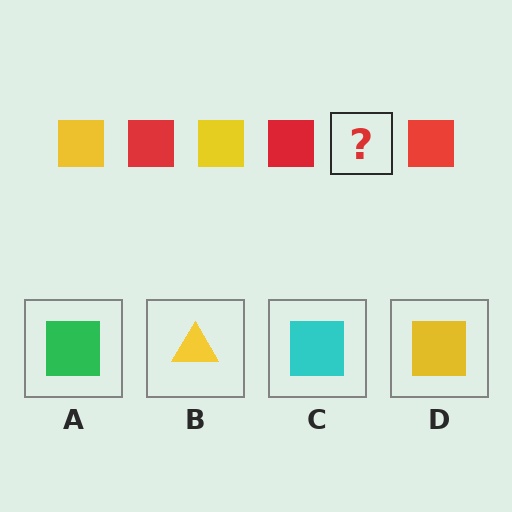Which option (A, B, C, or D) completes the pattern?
D.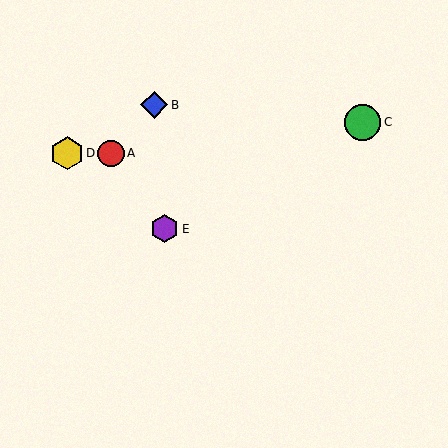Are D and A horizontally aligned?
Yes, both are at y≈153.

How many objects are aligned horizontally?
2 objects (A, D) are aligned horizontally.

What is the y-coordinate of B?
Object B is at y≈105.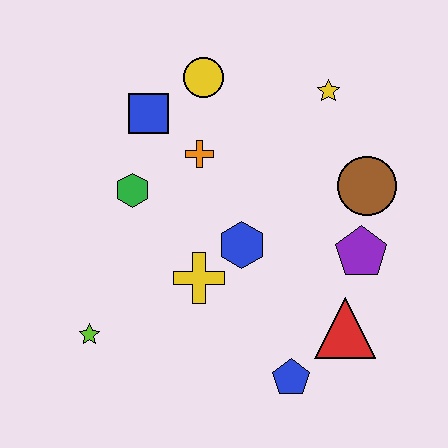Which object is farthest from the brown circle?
The lime star is farthest from the brown circle.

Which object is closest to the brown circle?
The purple pentagon is closest to the brown circle.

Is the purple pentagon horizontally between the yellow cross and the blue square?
No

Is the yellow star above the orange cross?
Yes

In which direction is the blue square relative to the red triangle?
The blue square is above the red triangle.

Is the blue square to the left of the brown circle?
Yes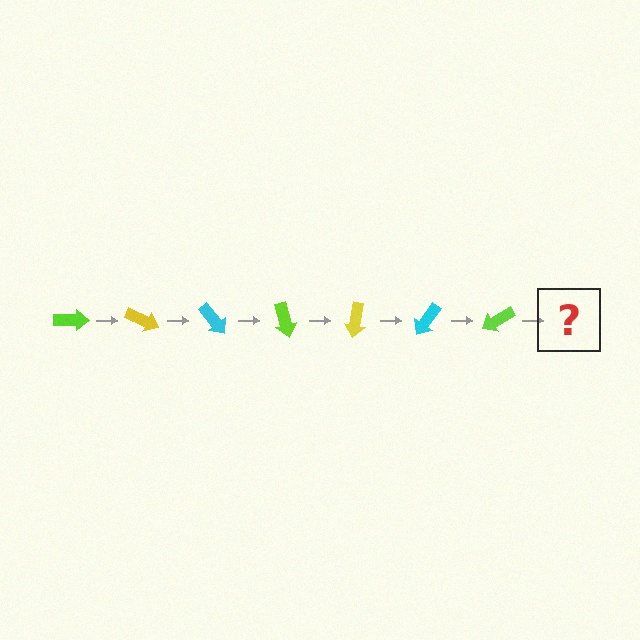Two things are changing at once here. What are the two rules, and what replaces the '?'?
The two rules are that it rotates 25 degrees each step and the color cycles through lime, yellow, and cyan. The '?' should be a yellow arrow, rotated 175 degrees from the start.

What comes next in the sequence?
The next element should be a yellow arrow, rotated 175 degrees from the start.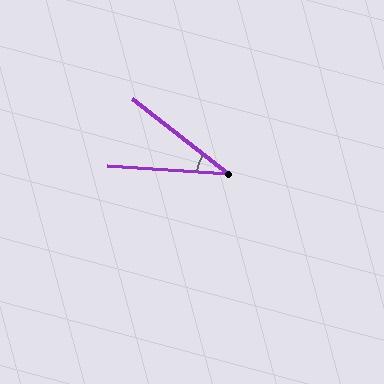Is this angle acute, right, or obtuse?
It is acute.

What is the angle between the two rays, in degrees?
Approximately 35 degrees.